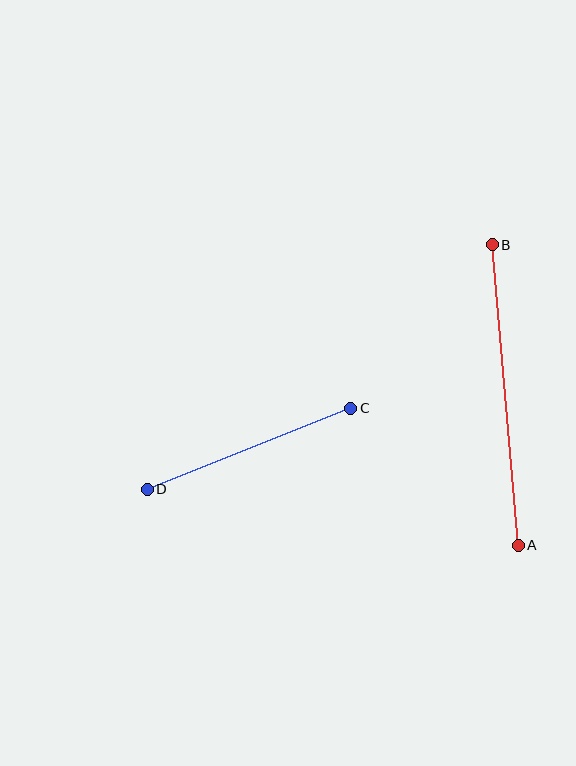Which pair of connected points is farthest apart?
Points A and B are farthest apart.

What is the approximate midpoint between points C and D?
The midpoint is at approximately (249, 449) pixels.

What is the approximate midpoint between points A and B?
The midpoint is at approximately (505, 395) pixels.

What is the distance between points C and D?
The distance is approximately 219 pixels.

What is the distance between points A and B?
The distance is approximately 301 pixels.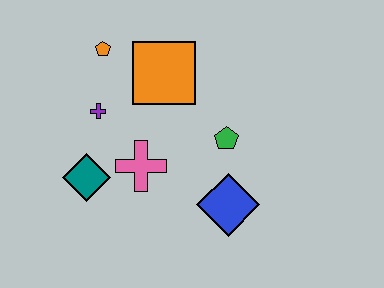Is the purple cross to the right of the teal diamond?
Yes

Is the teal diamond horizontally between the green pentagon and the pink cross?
No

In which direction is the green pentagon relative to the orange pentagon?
The green pentagon is to the right of the orange pentagon.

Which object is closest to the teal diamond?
The pink cross is closest to the teal diamond.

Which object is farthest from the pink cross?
The orange pentagon is farthest from the pink cross.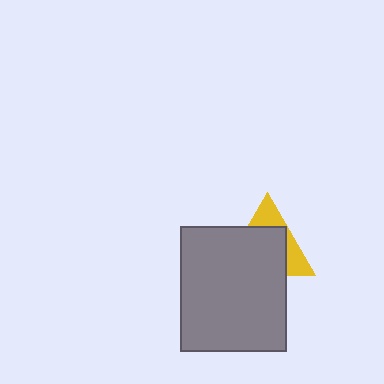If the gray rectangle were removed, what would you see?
You would see the complete yellow triangle.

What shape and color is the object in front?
The object in front is a gray rectangle.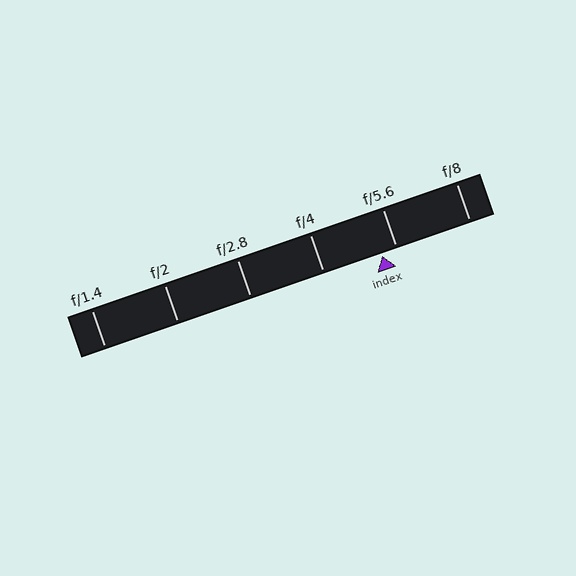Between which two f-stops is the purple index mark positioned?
The index mark is between f/4 and f/5.6.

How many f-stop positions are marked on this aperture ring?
There are 6 f-stop positions marked.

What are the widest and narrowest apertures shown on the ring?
The widest aperture shown is f/1.4 and the narrowest is f/8.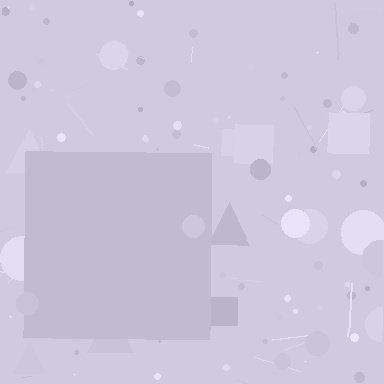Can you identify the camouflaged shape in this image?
The camouflaged shape is a square.